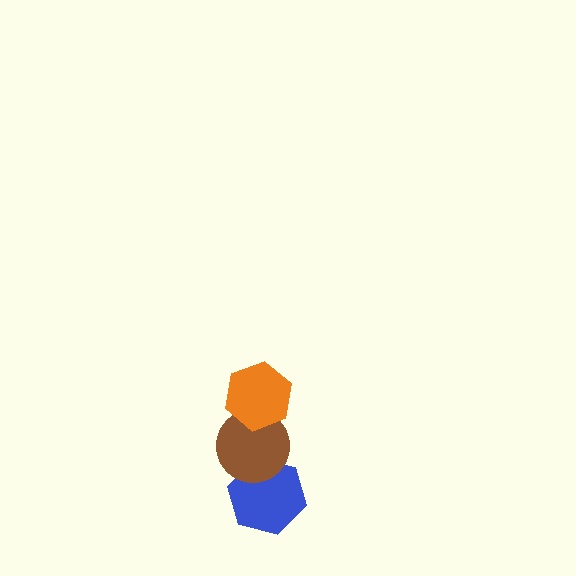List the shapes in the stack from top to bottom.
From top to bottom: the orange hexagon, the brown circle, the blue hexagon.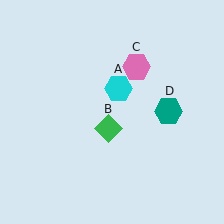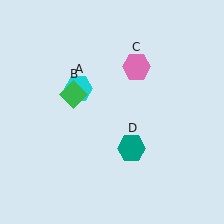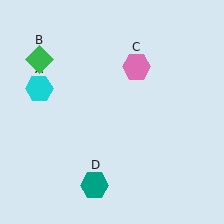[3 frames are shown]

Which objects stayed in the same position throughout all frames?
Pink hexagon (object C) remained stationary.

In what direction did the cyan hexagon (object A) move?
The cyan hexagon (object A) moved left.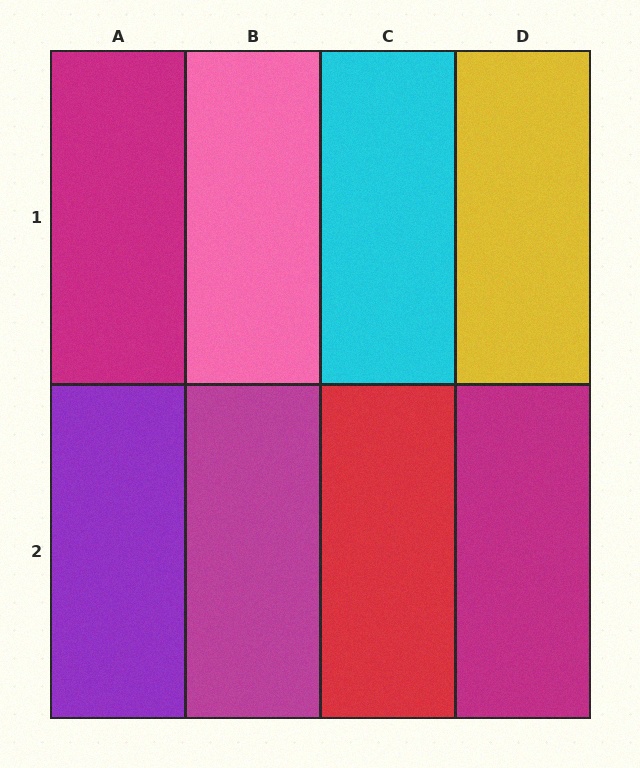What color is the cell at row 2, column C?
Red.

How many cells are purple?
1 cell is purple.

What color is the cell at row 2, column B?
Magenta.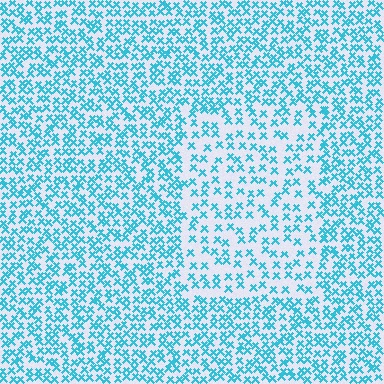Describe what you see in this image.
The image contains small cyan elements arranged at two different densities. A rectangle-shaped region is visible where the elements are less densely packed than the surrounding area.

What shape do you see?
I see a rectangle.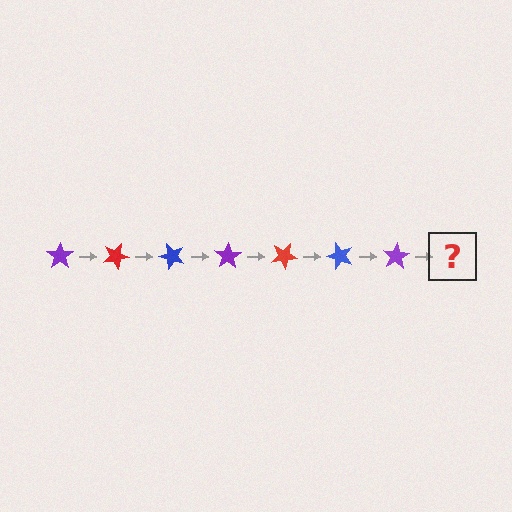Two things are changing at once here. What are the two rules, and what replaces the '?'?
The two rules are that it rotates 25 degrees each step and the color cycles through purple, red, and blue. The '?' should be a red star, rotated 175 degrees from the start.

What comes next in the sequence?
The next element should be a red star, rotated 175 degrees from the start.